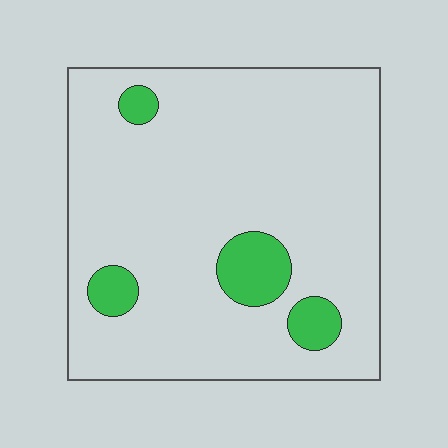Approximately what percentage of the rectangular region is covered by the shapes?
Approximately 10%.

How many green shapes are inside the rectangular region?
4.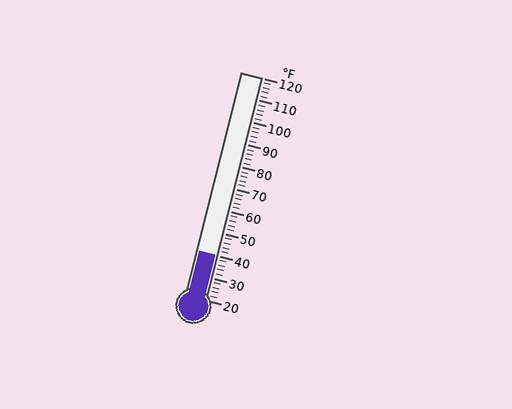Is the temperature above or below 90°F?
The temperature is below 90°F.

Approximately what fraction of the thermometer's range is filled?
The thermometer is filled to approximately 20% of its range.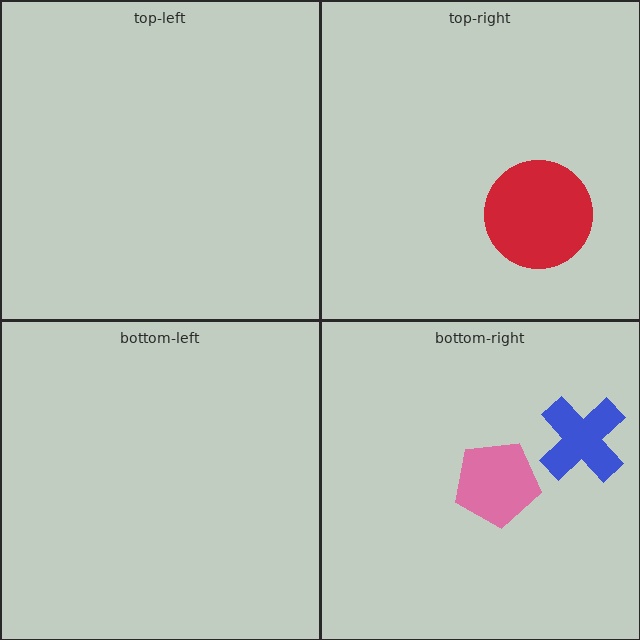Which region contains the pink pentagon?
The bottom-right region.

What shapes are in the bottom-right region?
The pink pentagon, the blue cross.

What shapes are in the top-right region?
The red circle.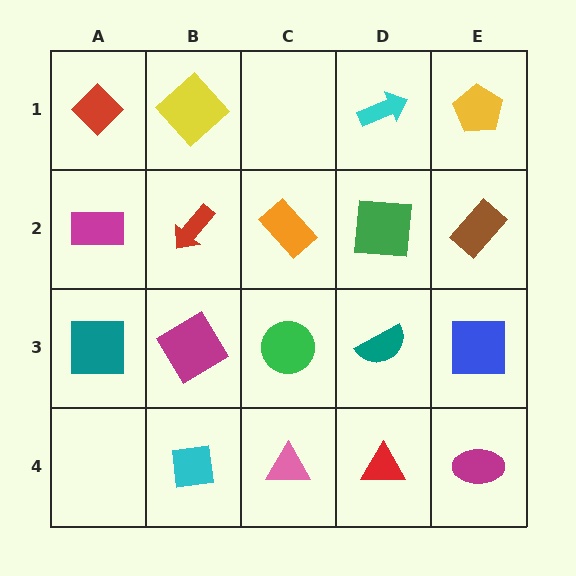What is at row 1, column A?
A red diamond.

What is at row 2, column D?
A green square.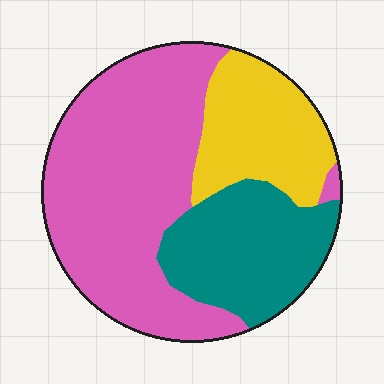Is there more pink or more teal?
Pink.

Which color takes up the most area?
Pink, at roughly 55%.